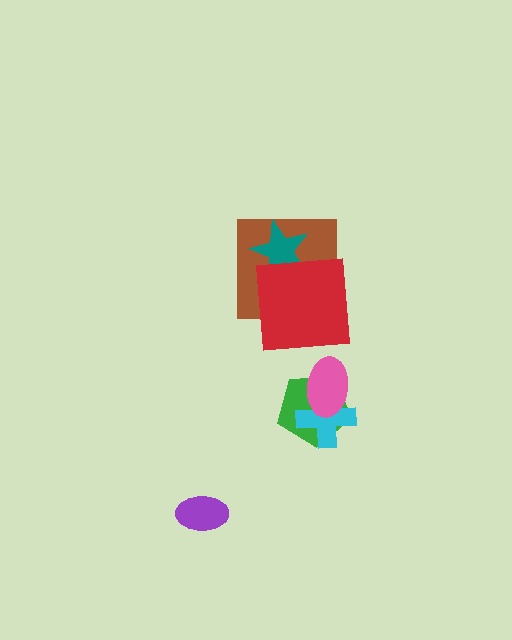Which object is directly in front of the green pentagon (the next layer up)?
The cyan cross is directly in front of the green pentagon.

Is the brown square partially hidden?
Yes, it is partially covered by another shape.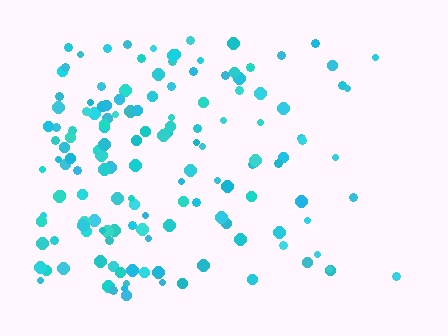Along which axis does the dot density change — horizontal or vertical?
Horizontal.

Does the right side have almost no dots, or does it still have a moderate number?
Still a moderate number, just noticeably fewer than the left.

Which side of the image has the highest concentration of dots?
The left.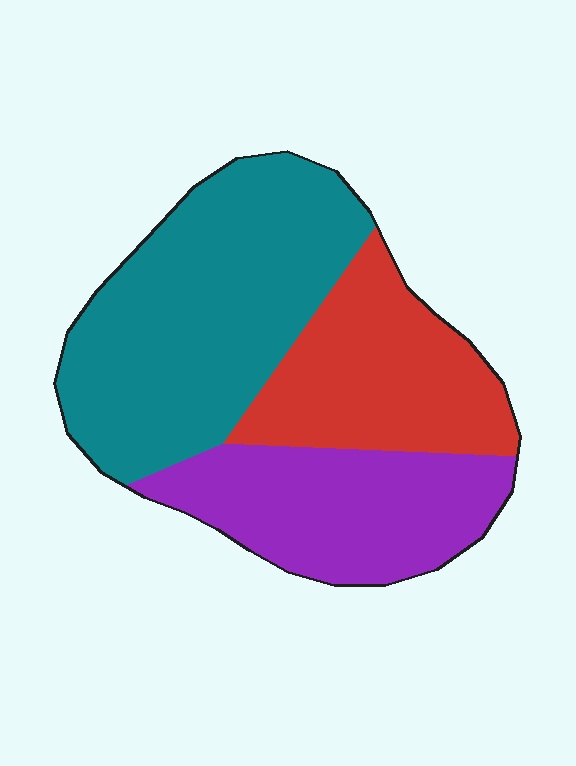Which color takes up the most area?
Teal, at roughly 45%.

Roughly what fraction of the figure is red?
Red covers roughly 25% of the figure.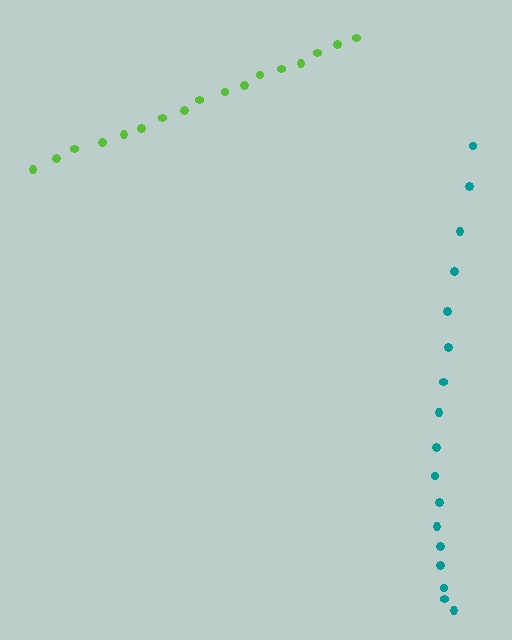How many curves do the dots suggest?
There are 2 distinct paths.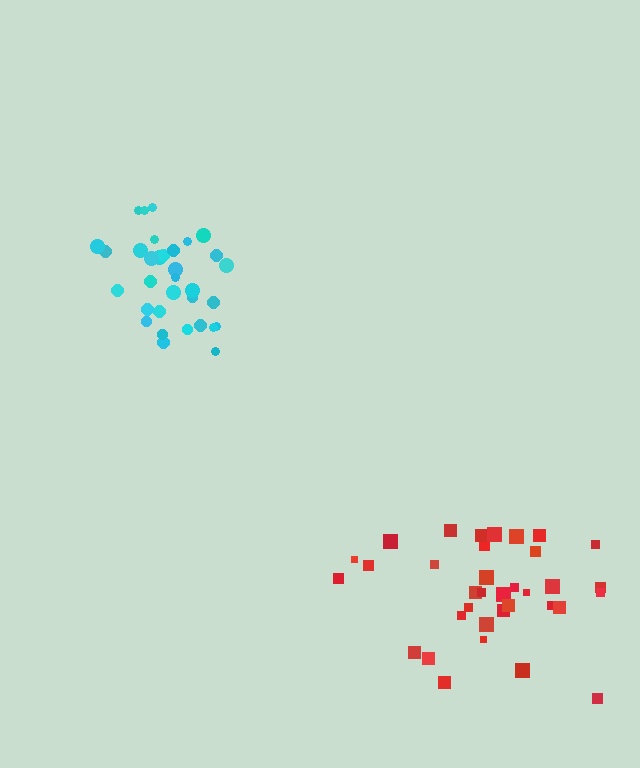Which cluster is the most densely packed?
Cyan.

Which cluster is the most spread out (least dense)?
Red.